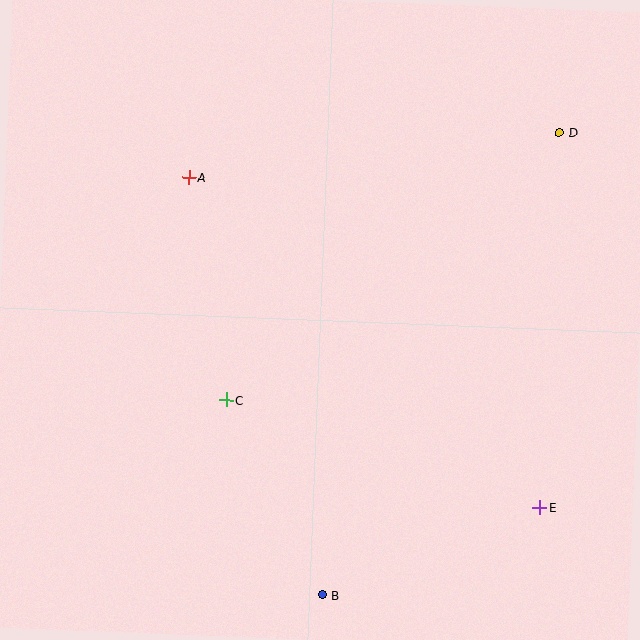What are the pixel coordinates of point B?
Point B is at (323, 595).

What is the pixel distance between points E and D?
The distance between E and D is 375 pixels.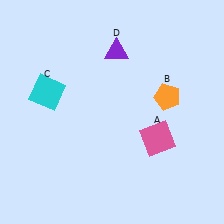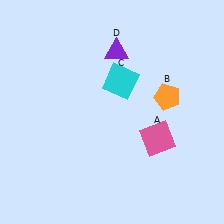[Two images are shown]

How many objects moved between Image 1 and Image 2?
1 object moved between the two images.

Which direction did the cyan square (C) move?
The cyan square (C) moved right.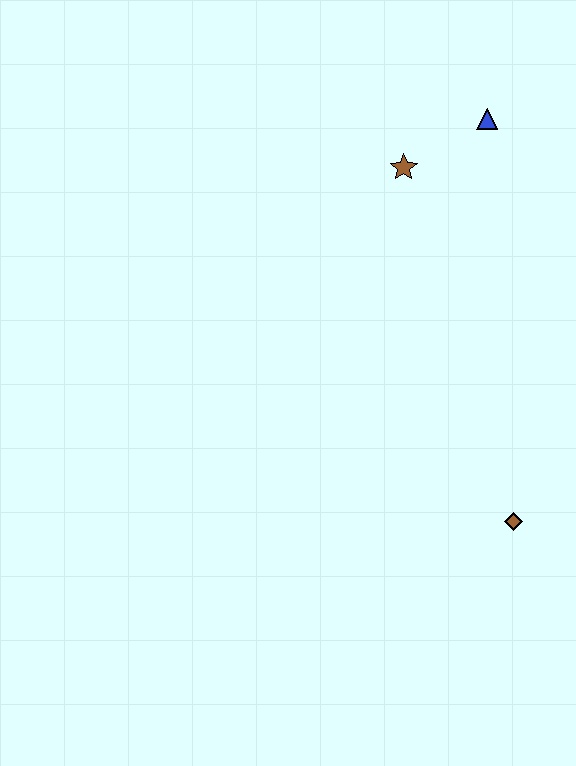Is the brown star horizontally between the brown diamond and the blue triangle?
No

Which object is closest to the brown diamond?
The brown star is closest to the brown diamond.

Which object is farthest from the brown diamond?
The blue triangle is farthest from the brown diamond.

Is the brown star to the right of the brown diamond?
No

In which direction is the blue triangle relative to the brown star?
The blue triangle is to the right of the brown star.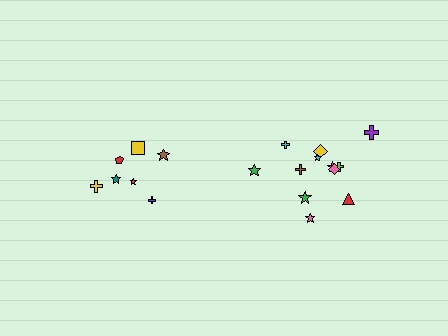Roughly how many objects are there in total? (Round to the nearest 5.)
Roughly 20 objects in total.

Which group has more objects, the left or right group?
The right group.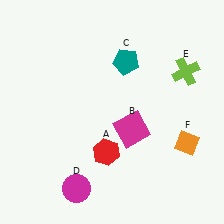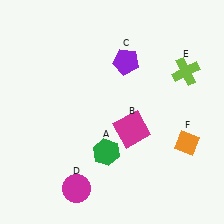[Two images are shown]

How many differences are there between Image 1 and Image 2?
There are 2 differences between the two images.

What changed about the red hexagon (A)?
In Image 1, A is red. In Image 2, it changed to green.